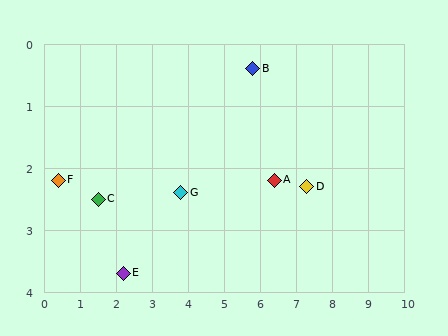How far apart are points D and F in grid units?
Points D and F are about 6.9 grid units apart.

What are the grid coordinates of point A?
Point A is at approximately (6.4, 2.2).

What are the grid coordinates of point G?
Point G is at approximately (3.8, 2.4).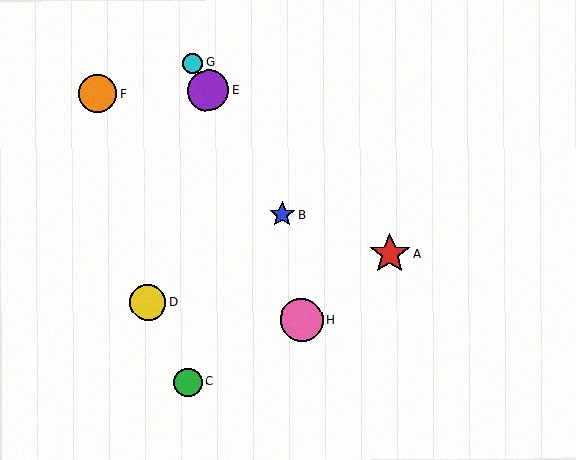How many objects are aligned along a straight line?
3 objects (B, E, G) are aligned along a straight line.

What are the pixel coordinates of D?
Object D is at (148, 302).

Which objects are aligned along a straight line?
Objects B, E, G are aligned along a straight line.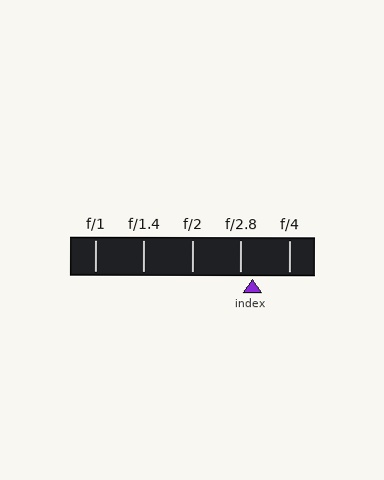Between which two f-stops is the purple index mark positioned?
The index mark is between f/2.8 and f/4.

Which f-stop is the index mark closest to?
The index mark is closest to f/2.8.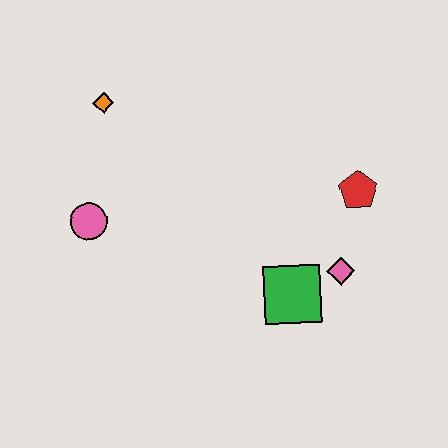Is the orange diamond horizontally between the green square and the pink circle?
Yes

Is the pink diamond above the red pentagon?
No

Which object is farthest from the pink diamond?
The orange diamond is farthest from the pink diamond.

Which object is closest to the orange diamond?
The pink circle is closest to the orange diamond.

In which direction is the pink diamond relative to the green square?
The pink diamond is to the right of the green square.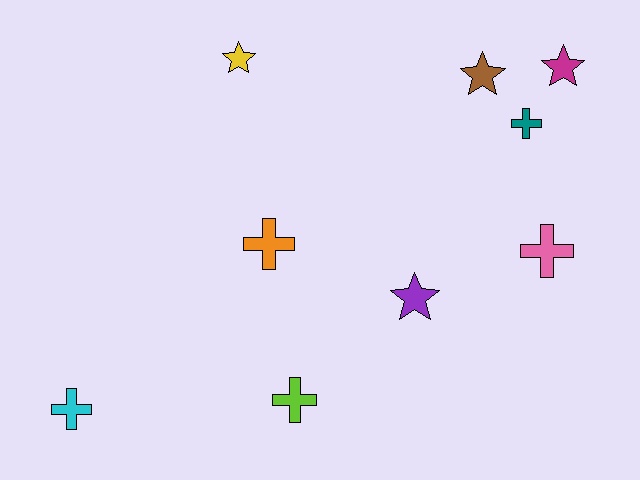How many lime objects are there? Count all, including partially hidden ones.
There is 1 lime object.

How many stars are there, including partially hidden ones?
There are 4 stars.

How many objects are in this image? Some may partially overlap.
There are 9 objects.